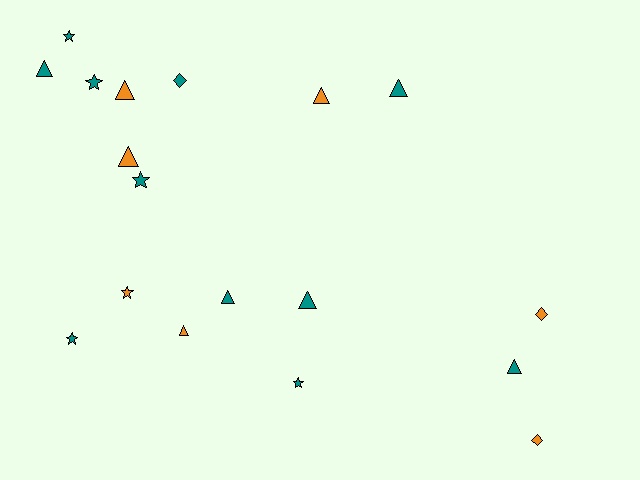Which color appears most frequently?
Teal, with 11 objects.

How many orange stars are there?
There is 1 orange star.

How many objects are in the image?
There are 18 objects.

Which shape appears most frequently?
Triangle, with 9 objects.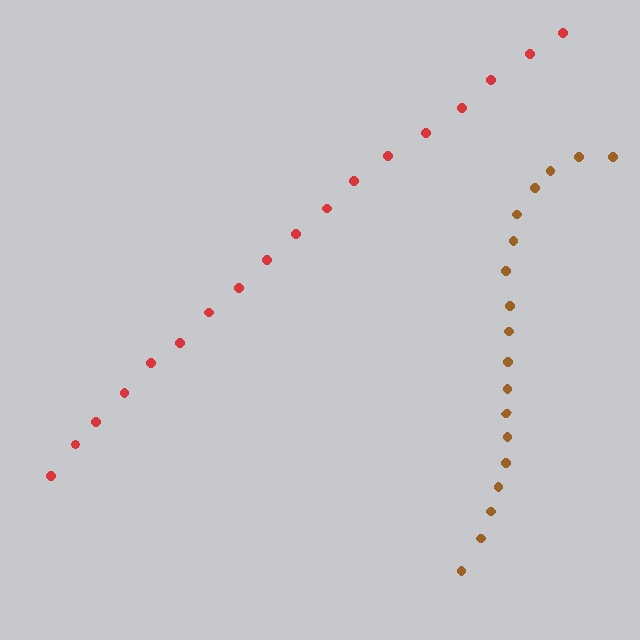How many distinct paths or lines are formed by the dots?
There are 2 distinct paths.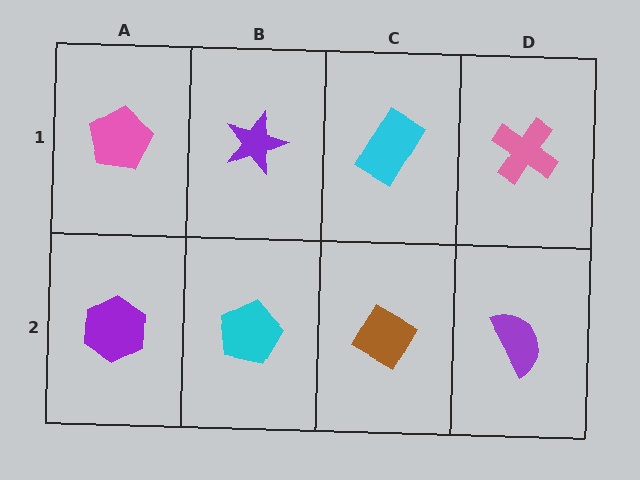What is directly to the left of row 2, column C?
A cyan pentagon.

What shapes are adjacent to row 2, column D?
A pink cross (row 1, column D), a brown diamond (row 2, column C).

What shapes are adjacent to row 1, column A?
A purple hexagon (row 2, column A), a purple star (row 1, column B).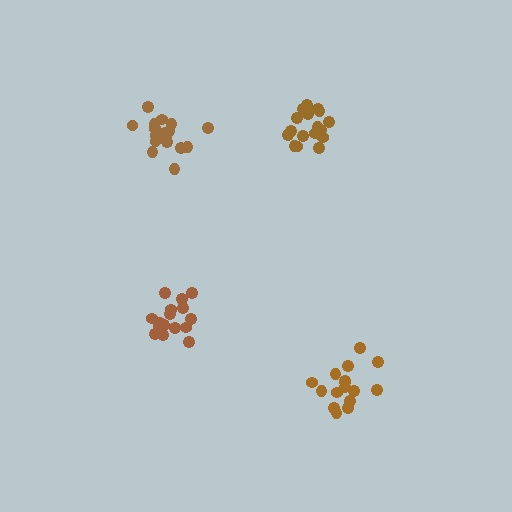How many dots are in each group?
Group 1: 17 dots, Group 2: 16 dots, Group 3: 16 dots, Group 4: 18 dots (67 total).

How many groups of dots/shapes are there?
There are 4 groups.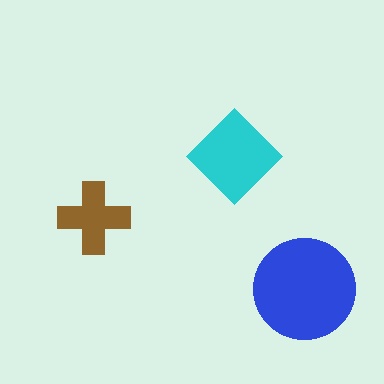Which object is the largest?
The blue circle.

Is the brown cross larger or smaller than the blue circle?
Smaller.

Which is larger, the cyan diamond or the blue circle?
The blue circle.